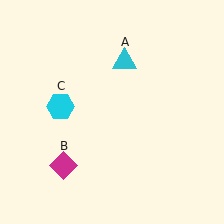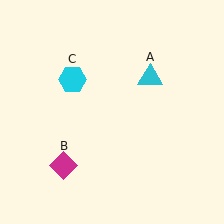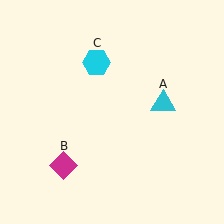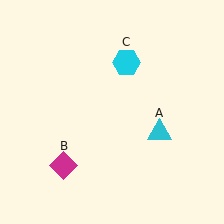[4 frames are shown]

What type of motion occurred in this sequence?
The cyan triangle (object A), cyan hexagon (object C) rotated clockwise around the center of the scene.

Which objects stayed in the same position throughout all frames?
Magenta diamond (object B) remained stationary.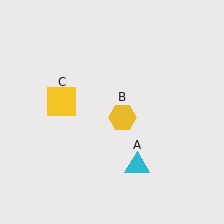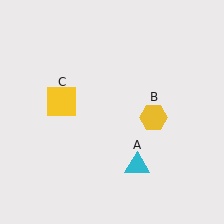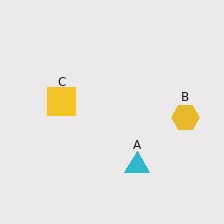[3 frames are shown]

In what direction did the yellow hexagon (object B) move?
The yellow hexagon (object B) moved right.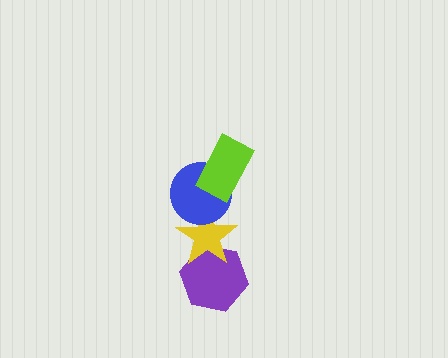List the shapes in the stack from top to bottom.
From top to bottom: the lime rectangle, the blue circle, the yellow star, the purple hexagon.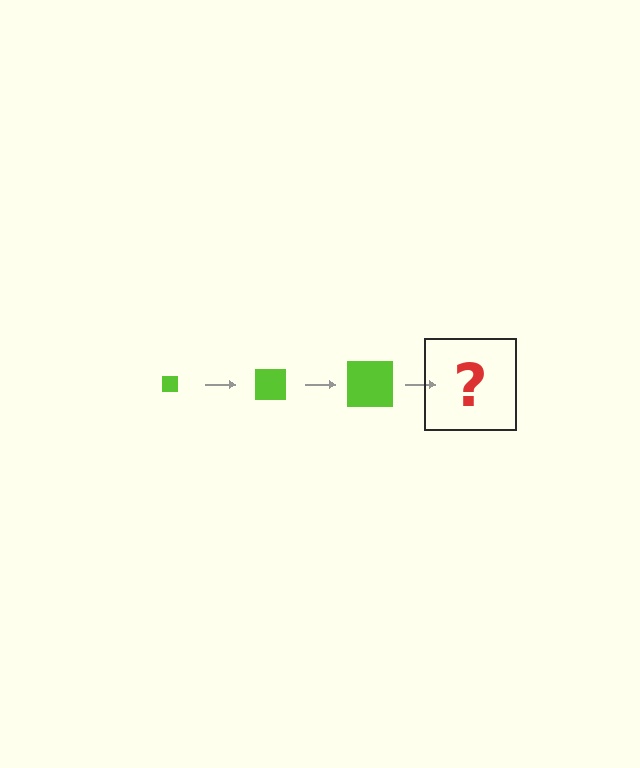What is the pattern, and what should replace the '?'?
The pattern is that the square gets progressively larger each step. The '?' should be a lime square, larger than the previous one.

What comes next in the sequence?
The next element should be a lime square, larger than the previous one.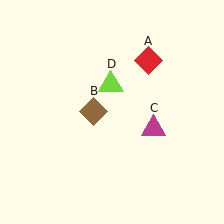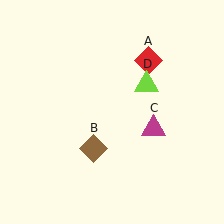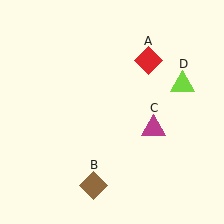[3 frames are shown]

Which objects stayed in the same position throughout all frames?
Red diamond (object A) and magenta triangle (object C) remained stationary.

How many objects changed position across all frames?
2 objects changed position: brown diamond (object B), lime triangle (object D).